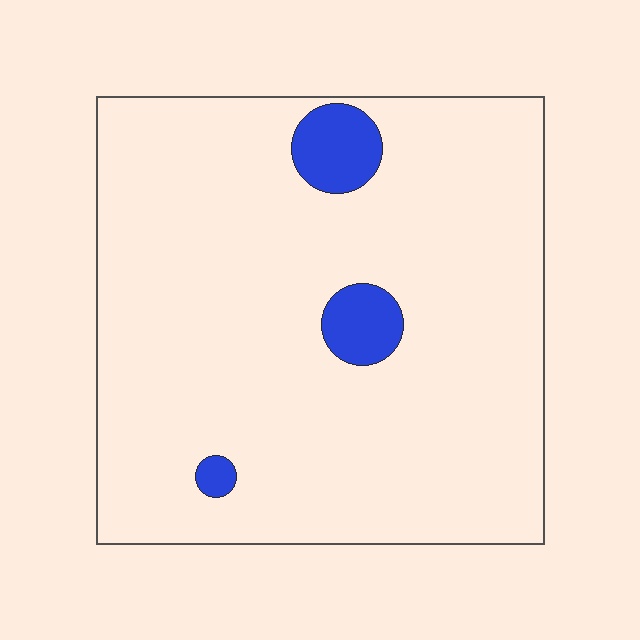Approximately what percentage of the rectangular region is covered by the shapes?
Approximately 5%.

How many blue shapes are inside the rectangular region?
3.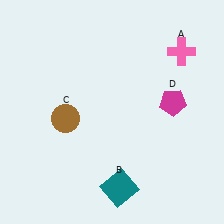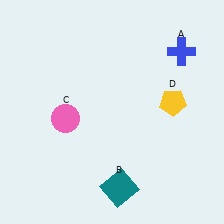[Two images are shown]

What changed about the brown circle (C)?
In Image 1, C is brown. In Image 2, it changed to pink.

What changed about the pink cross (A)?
In Image 1, A is pink. In Image 2, it changed to blue.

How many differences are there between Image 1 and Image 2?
There are 3 differences between the two images.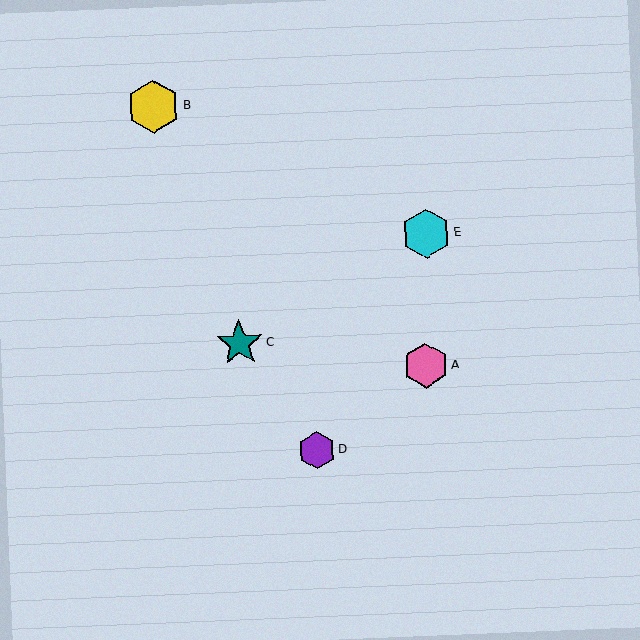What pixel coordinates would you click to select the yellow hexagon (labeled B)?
Click at (153, 107) to select the yellow hexagon B.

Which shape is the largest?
The yellow hexagon (labeled B) is the largest.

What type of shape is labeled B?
Shape B is a yellow hexagon.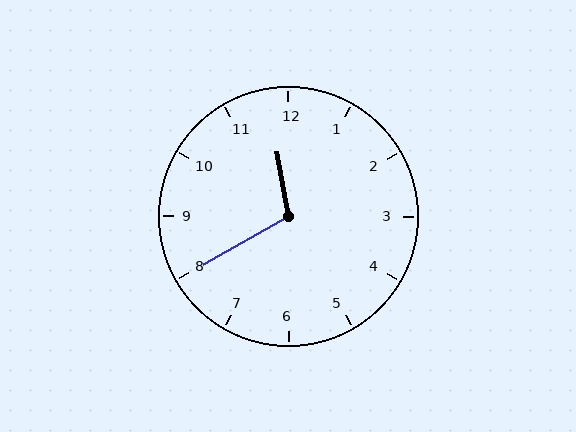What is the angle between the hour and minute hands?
Approximately 110 degrees.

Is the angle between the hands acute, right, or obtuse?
It is obtuse.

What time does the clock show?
11:40.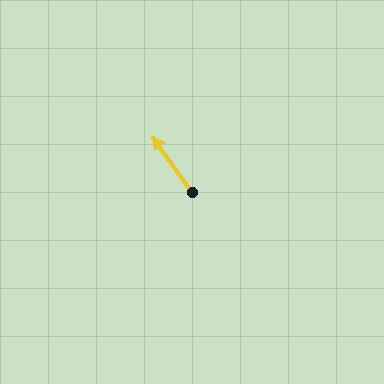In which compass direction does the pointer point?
Northwest.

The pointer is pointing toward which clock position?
Roughly 11 o'clock.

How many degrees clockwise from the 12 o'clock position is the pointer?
Approximately 325 degrees.